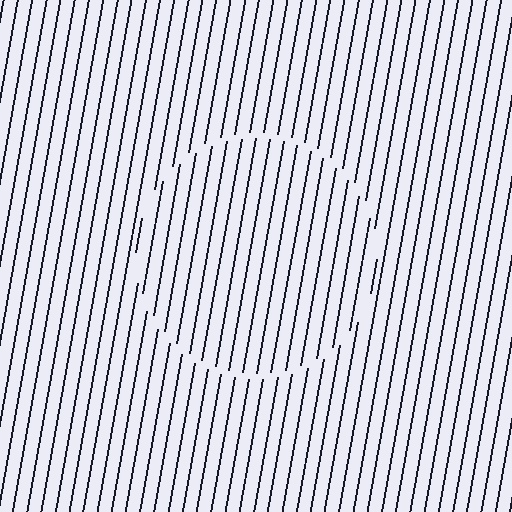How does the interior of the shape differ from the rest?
The interior of the shape contains the same grating, shifted by half a period — the contour is defined by the phase discontinuity where line-ends from the inner and outer gratings abut.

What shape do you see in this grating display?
An illusory circle. The interior of the shape contains the same grating, shifted by half a period — the contour is defined by the phase discontinuity where line-ends from the inner and outer gratings abut.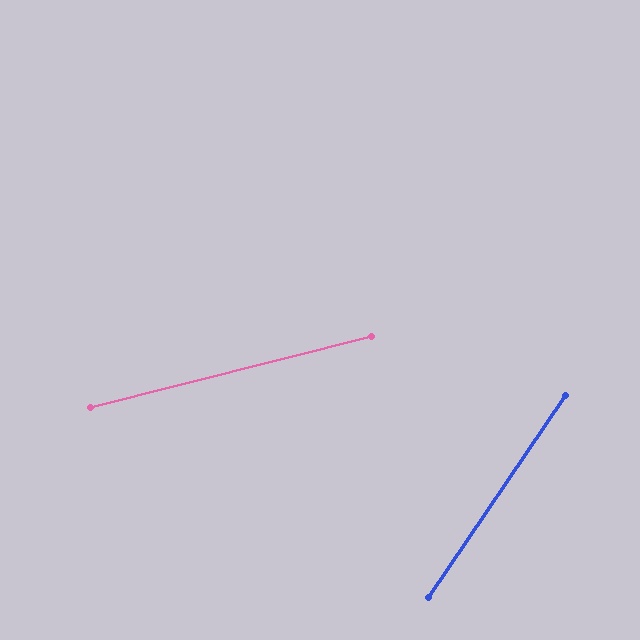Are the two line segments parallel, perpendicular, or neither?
Neither parallel nor perpendicular — they differ by about 42°.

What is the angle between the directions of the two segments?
Approximately 42 degrees.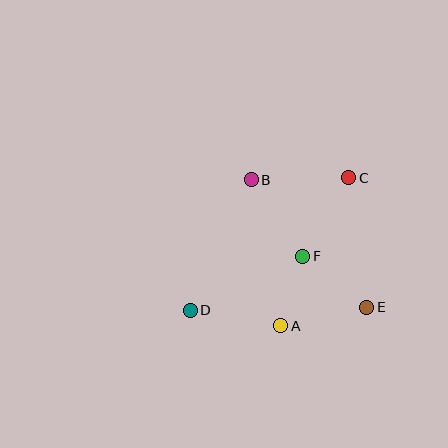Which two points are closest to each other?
Points A and F are closest to each other.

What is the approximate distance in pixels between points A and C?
The distance between A and C is approximately 163 pixels.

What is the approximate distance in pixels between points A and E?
The distance between A and E is approximately 88 pixels.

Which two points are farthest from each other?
Points C and D are farthest from each other.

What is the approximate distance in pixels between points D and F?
The distance between D and F is approximately 125 pixels.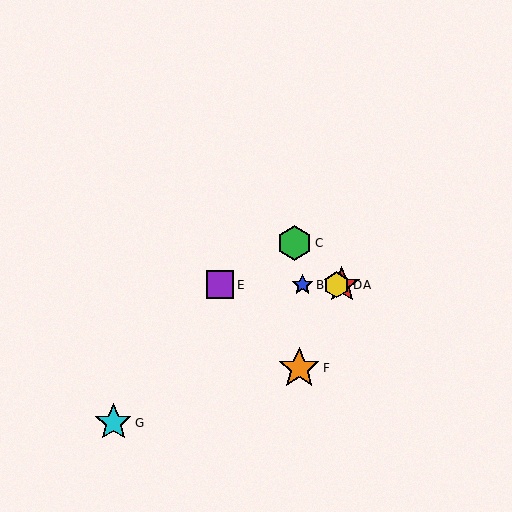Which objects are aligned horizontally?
Objects A, B, D, E are aligned horizontally.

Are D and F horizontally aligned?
No, D is at y≈285 and F is at y≈368.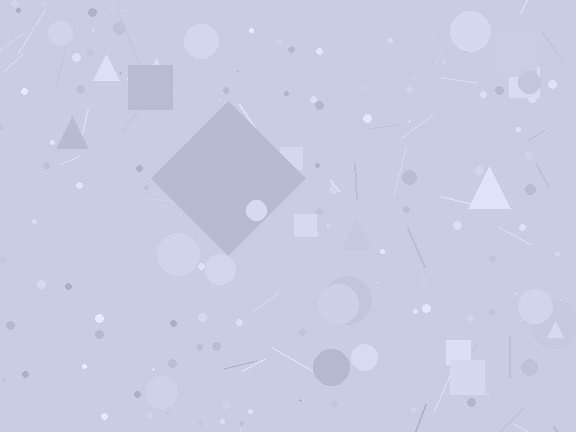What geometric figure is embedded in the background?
A diamond is embedded in the background.